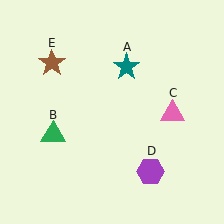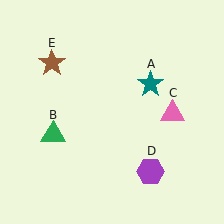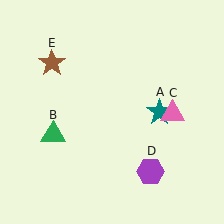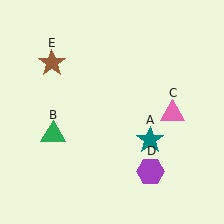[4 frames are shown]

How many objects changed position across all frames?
1 object changed position: teal star (object A).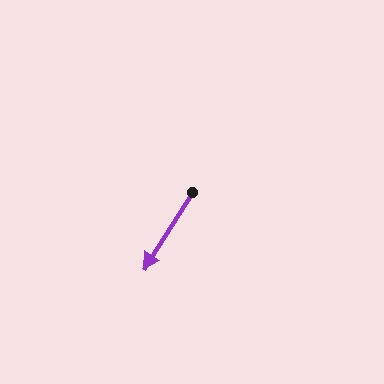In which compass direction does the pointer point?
Southwest.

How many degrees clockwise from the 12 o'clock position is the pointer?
Approximately 212 degrees.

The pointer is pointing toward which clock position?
Roughly 7 o'clock.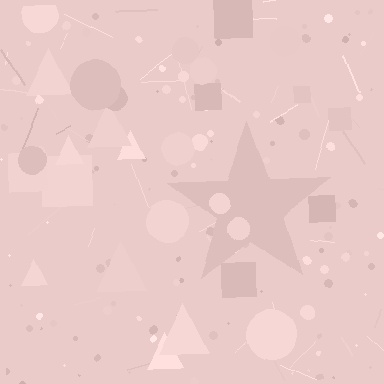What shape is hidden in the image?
A star is hidden in the image.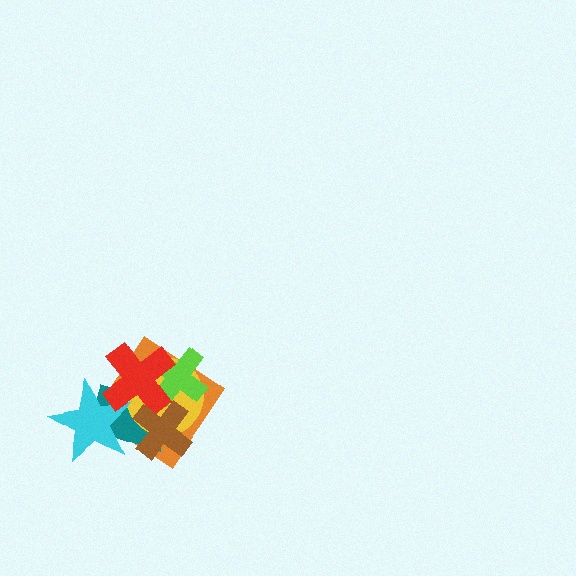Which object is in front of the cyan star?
The red cross is in front of the cyan star.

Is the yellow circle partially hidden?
Yes, it is partially covered by another shape.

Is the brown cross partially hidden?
No, no other shape covers it.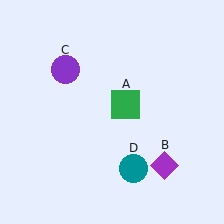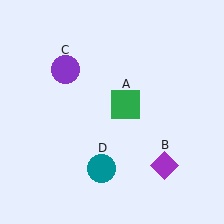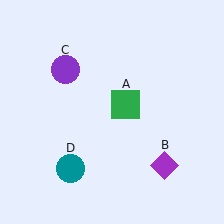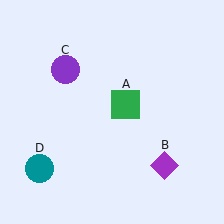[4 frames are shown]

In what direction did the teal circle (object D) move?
The teal circle (object D) moved left.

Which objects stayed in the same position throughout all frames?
Green square (object A) and purple diamond (object B) and purple circle (object C) remained stationary.